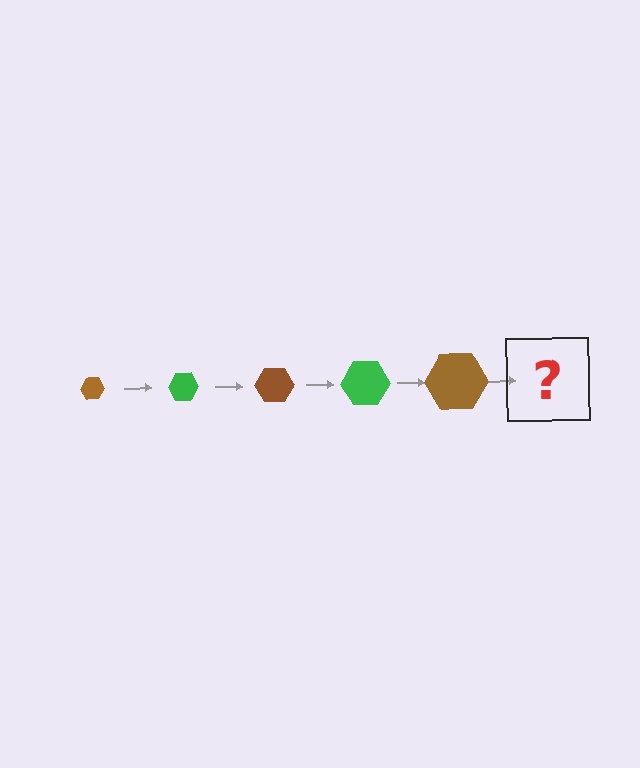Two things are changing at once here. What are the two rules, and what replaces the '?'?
The two rules are that the hexagon grows larger each step and the color cycles through brown and green. The '?' should be a green hexagon, larger than the previous one.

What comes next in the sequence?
The next element should be a green hexagon, larger than the previous one.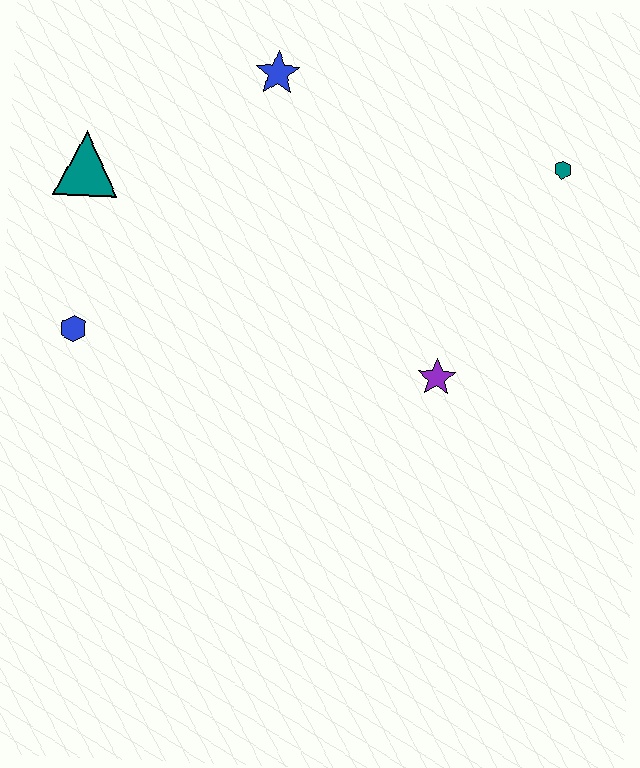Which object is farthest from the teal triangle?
The teal hexagon is farthest from the teal triangle.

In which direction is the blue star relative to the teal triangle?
The blue star is to the right of the teal triangle.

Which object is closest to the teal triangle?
The blue hexagon is closest to the teal triangle.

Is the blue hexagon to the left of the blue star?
Yes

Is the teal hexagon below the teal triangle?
No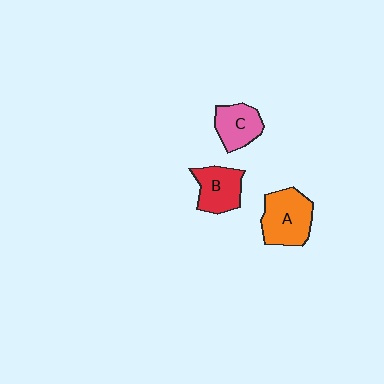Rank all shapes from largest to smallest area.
From largest to smallest: A (orange), B (red), C (pink).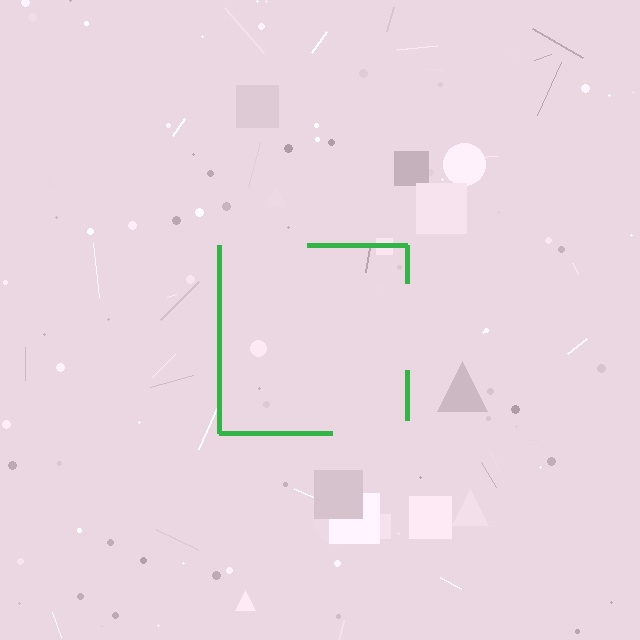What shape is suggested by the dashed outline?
The dashed outline suggests a square.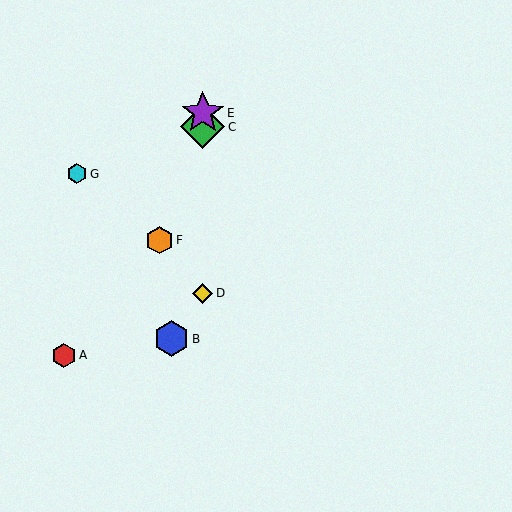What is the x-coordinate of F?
Object F is at x≈160.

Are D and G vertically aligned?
No, D is at x≈203 and G is at x≈77.